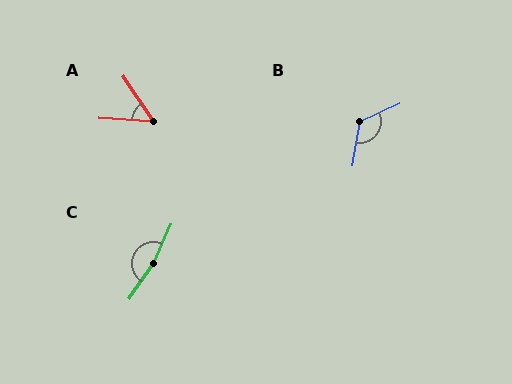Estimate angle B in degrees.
Approximately 125 degrees.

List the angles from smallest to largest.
A (53°), B (125°), C (170°).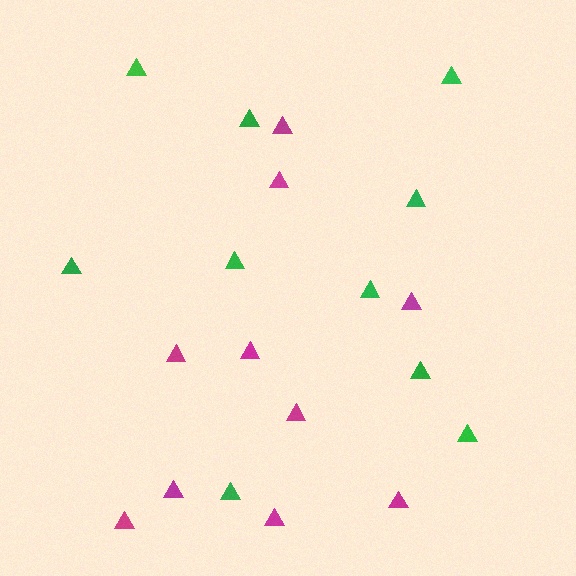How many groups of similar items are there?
There are 2 groups: one group of green triangles (10) and one group of magenta triangles (10).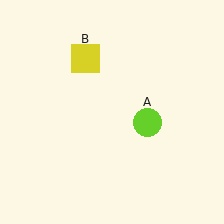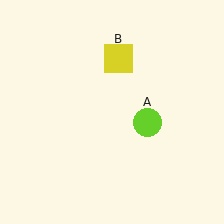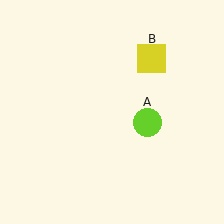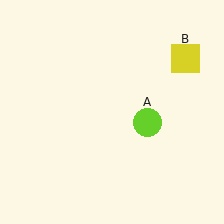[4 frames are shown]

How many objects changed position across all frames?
1 object changed position: yellow square (object B).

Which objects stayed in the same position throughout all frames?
Lime circle (object A) remained stationary.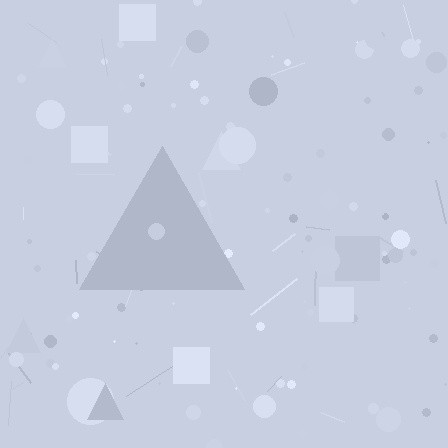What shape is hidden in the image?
A triangle is hidden in the image.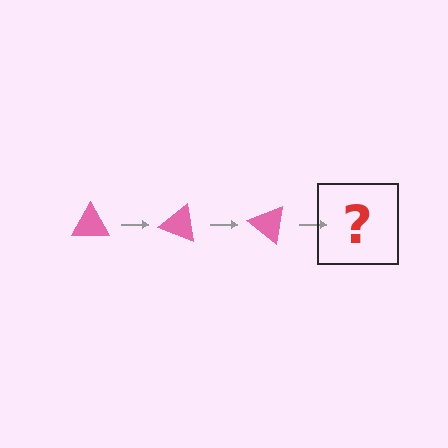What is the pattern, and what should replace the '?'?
The pattern is that the triangle rotates 20 degrees each step. The '?' should be a pink triangle rotated 60 degrees.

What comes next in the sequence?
The next element should be a pink triangle rotated 60 degrees.